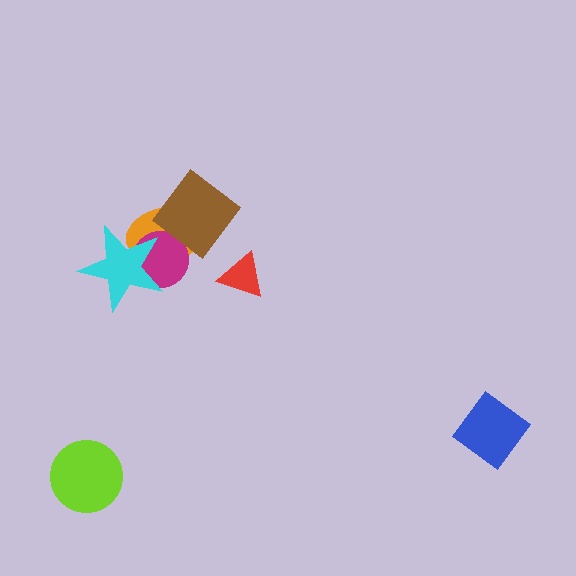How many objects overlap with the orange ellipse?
3 objects overlap with the orange ellipse.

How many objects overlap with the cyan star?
2 objects overlap with the cyan star.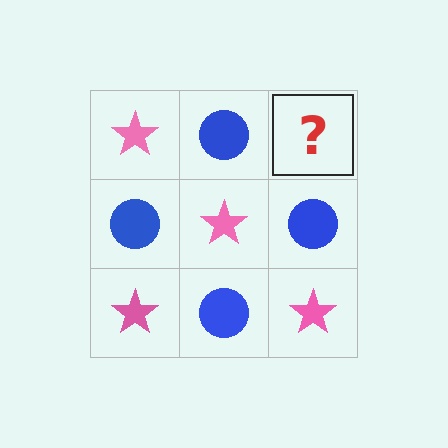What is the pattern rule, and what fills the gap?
The rule is that it alternates pink star and blue circle in a checkerboard pattern. The gap should be filled with a pink star.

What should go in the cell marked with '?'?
The missing cell should contain a pink star.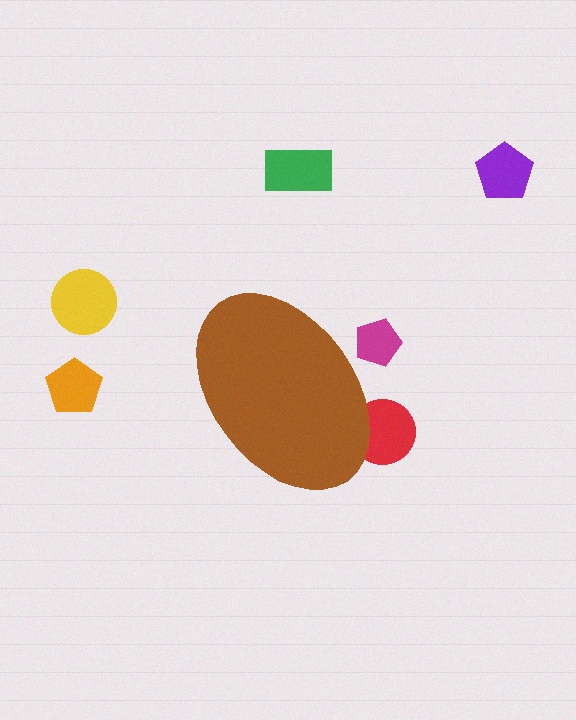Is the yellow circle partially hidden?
No, the yellow circle is fully visible.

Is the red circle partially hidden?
Yes, the red circle is partially hidden behind the brown ellipse.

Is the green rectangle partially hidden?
No, the green rectangle is fully visible.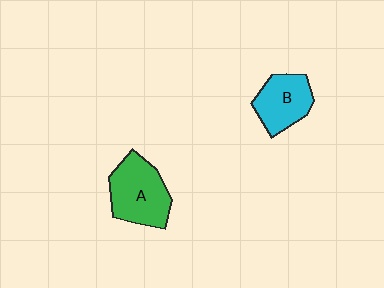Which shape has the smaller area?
Shape B (cyan).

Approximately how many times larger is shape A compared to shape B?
Approximately 1.3 times.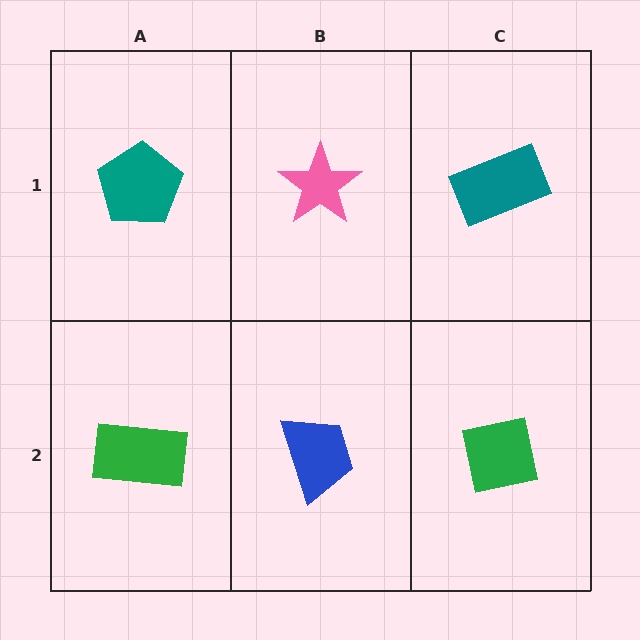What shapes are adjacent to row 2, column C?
A teal rectangle (row 1, column C), a blue trapezoid (row 2, column B).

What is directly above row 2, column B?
A pink star.